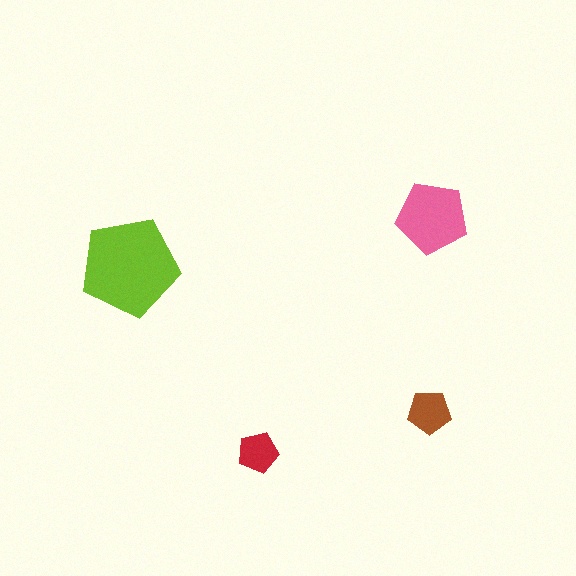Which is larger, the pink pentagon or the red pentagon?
The pink one.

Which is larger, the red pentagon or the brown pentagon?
The brown one.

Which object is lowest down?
The red pentagon is bottommost.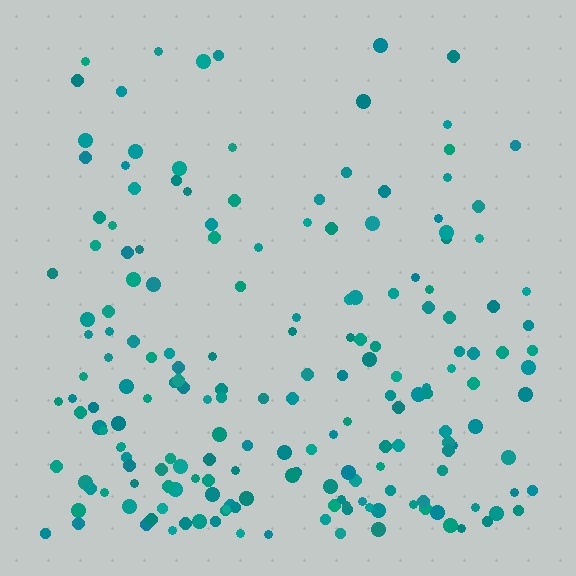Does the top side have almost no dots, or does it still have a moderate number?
Still a moderate number, just noticeably fewer than the bottom.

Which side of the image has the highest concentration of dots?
The bottom.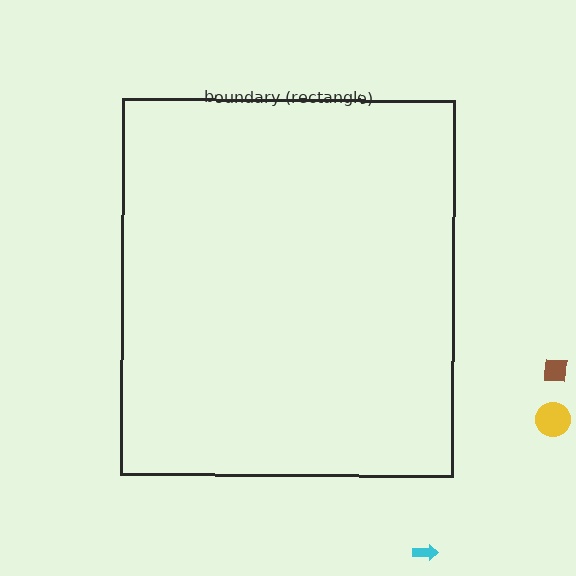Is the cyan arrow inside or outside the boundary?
Outside.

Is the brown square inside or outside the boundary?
Outside.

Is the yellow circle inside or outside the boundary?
Outside.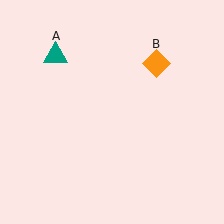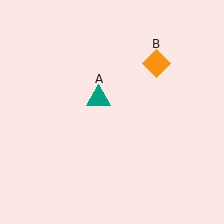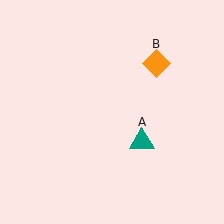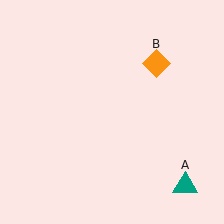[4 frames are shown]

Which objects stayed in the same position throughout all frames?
Orange diamond (object B) remained stationary.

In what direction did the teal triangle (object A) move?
The teal triangle (object A) moved down and to the right.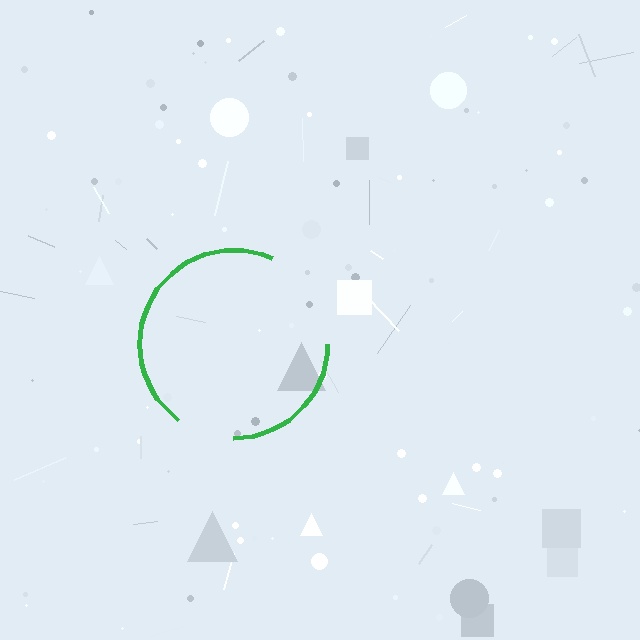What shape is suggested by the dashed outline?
The dashed outline suggests a circle.